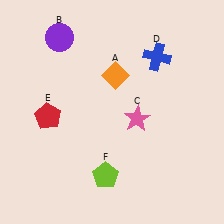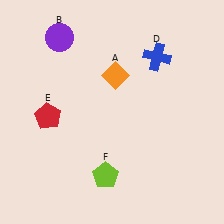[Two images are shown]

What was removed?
The pink star (C) was removed in Image 2.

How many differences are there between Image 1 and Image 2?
There is 1 difference between the two images.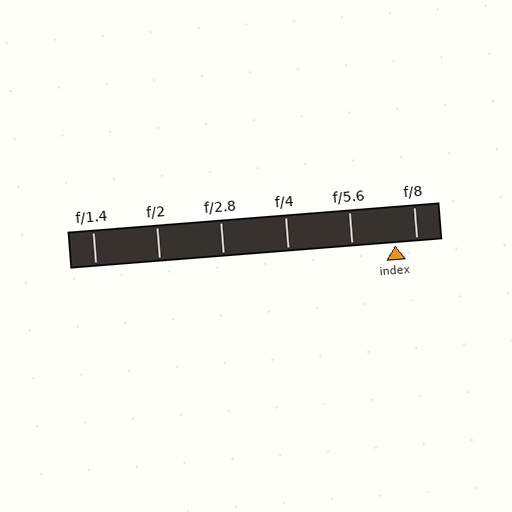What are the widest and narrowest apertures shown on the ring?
The widest aperture shown is f/1.4 and the narrowest is f/8.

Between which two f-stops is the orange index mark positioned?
The index mark is between f/5.6 and f/8.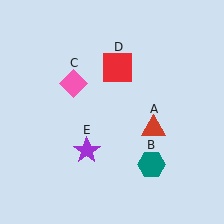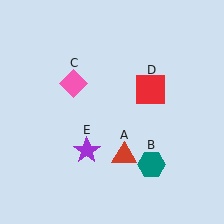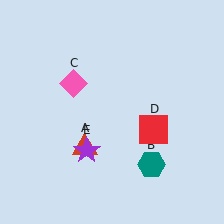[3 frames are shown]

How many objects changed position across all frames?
2 objects changed position: red triangle (object A), red square (object D).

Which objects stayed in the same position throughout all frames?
Teal hexagon (object B) and pink diamond (object C) and purple star (object E) remained stationary.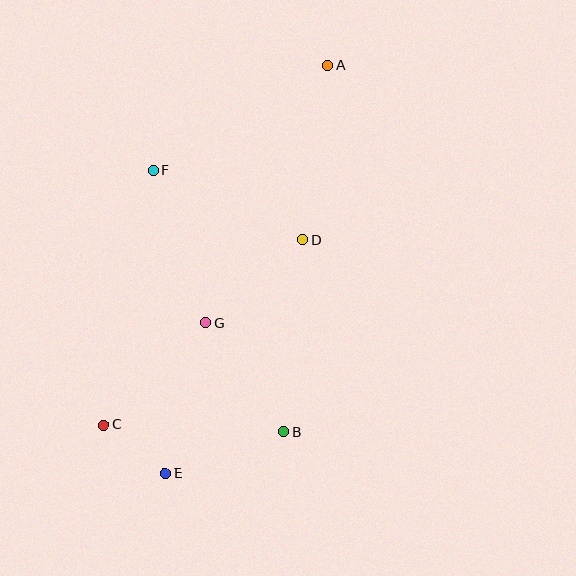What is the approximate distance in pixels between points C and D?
The distance between C and D is approximately 272 pixels.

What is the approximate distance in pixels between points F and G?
The distance between F and G is approximately 161 pixels.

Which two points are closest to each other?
Points C and E are closest to each other.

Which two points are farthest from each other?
Points A and E are farthest from each other.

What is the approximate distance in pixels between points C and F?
The distance between C and F is approximately 259 pixels.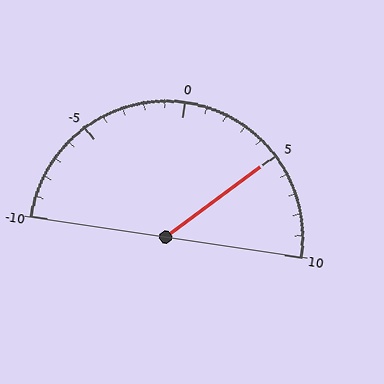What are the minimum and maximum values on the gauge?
The gauge ranges from -10 to 10.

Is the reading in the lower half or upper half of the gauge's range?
The reading is in the upper half of the range (-10 to 10).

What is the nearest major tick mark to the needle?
The nearest major tick mark is 5.